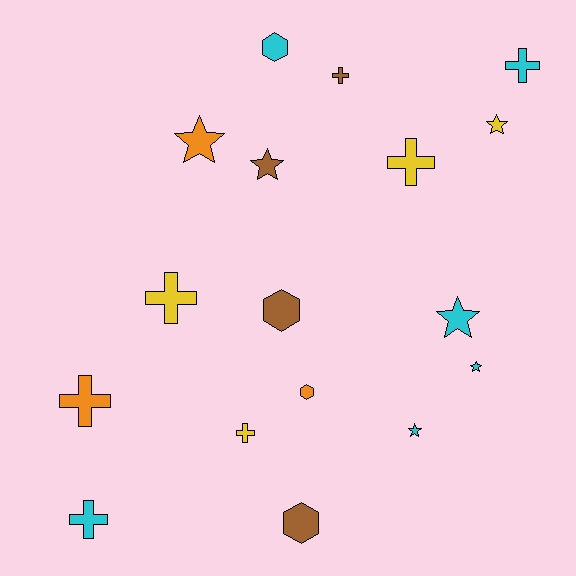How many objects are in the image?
There are 17 objects.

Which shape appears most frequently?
Cross, with 7 objects.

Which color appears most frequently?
Cyan, with 6 objects.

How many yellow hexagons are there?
There are no yellow hexagons.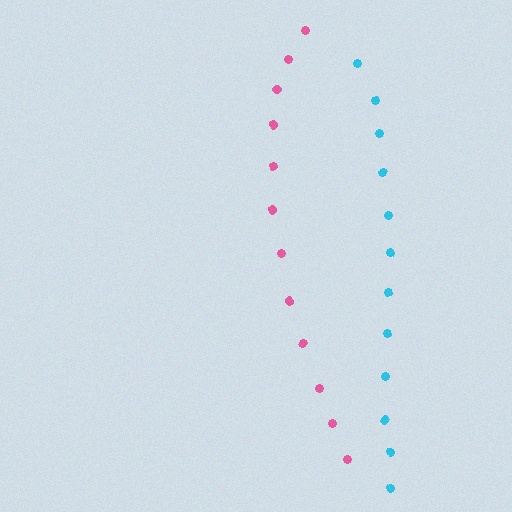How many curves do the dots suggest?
There are 2 distinct paths.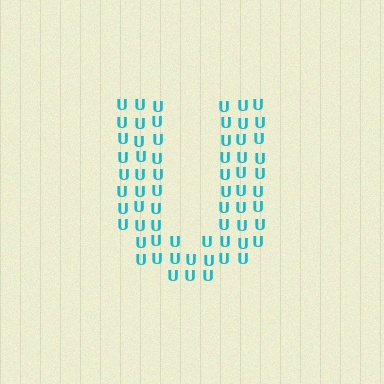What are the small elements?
The small elements are letter U's.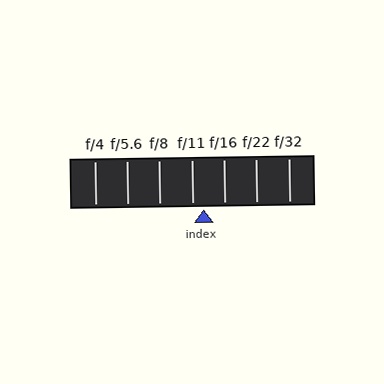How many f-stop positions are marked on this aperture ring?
There are 7 f-stop positions marked.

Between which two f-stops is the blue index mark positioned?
The index mark is between f/11 and f/16.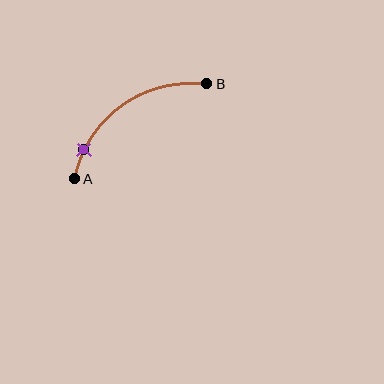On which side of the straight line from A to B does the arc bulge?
The arc bulges above and to the left of the straight line connecting A and B.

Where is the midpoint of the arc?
The arc midpoint is the point on the curve farthest from the straight line joining A and B. It sits above and to the left of that line.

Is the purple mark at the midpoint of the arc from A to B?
No. The purple mark lies on the arc but is closer to endpoint A. The arc midpoint would be at the point on the curve equidistant along the arc from both A and B.